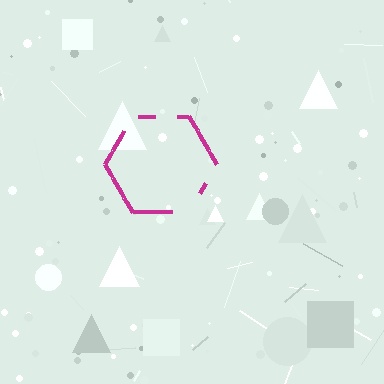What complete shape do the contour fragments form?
The contour fragments form a hexagon.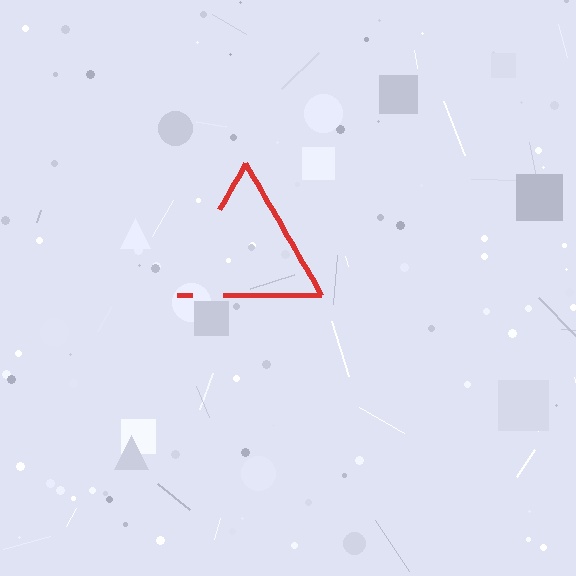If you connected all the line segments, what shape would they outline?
They would outline a triangle.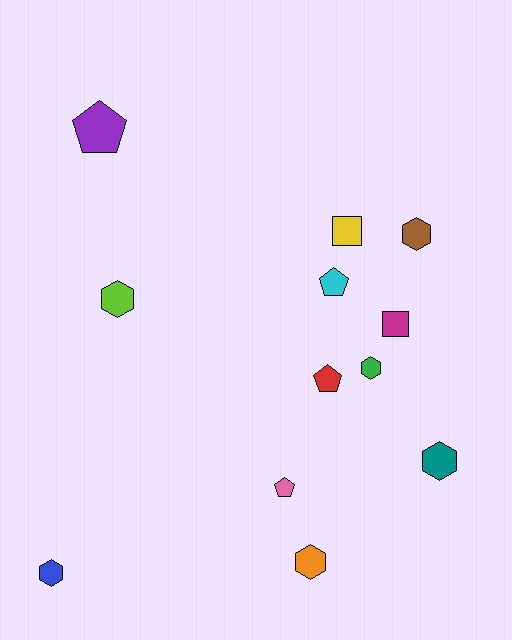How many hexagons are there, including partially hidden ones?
There are 6 hexagons.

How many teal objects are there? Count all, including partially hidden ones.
There is 1 teal object.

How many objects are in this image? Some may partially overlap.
There are 12 objects.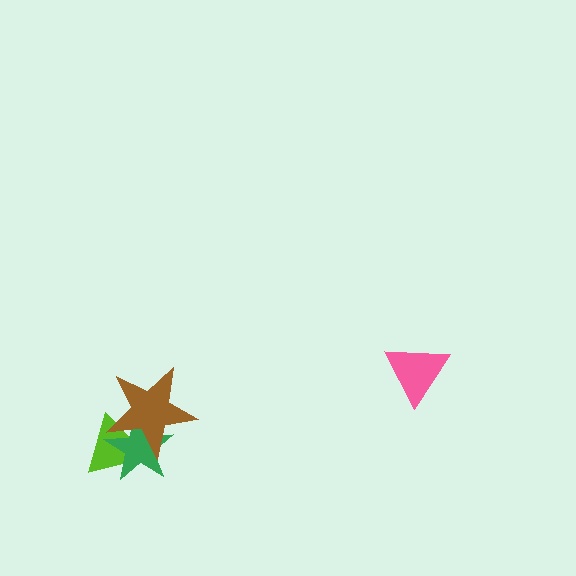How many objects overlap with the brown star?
2 objects overlap with the brown star.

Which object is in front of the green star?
The brown star is in front of the green star.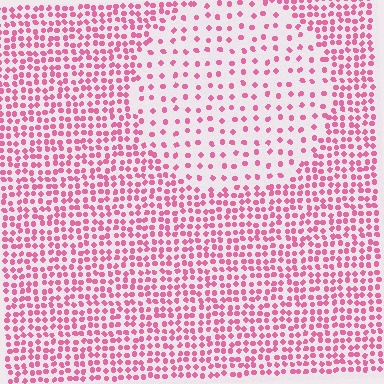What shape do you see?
I see a circle.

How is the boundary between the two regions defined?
The boundary is defined by a change in element density (approximately 2.4x ratio). All elements are the same color, size, and shape.